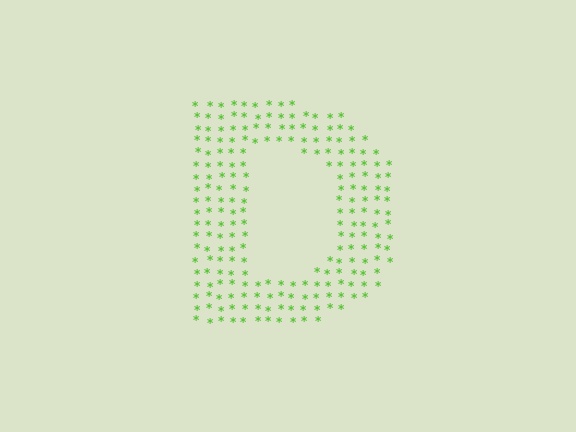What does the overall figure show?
The overall figure shows the letter D.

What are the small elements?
The small elements are asterisks.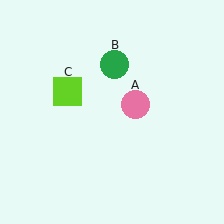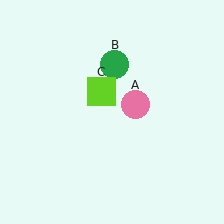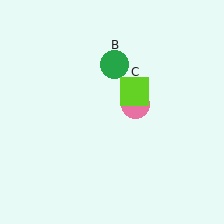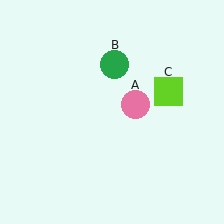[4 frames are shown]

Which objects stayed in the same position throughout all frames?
Pink circle (object A) and green circle (object B) remained stationary.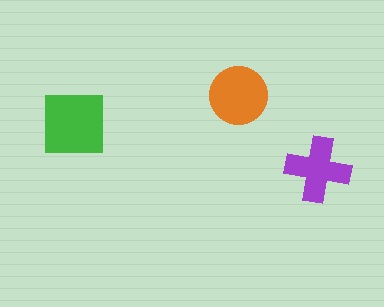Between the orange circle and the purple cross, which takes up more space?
The orange circle.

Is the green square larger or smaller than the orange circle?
Larger.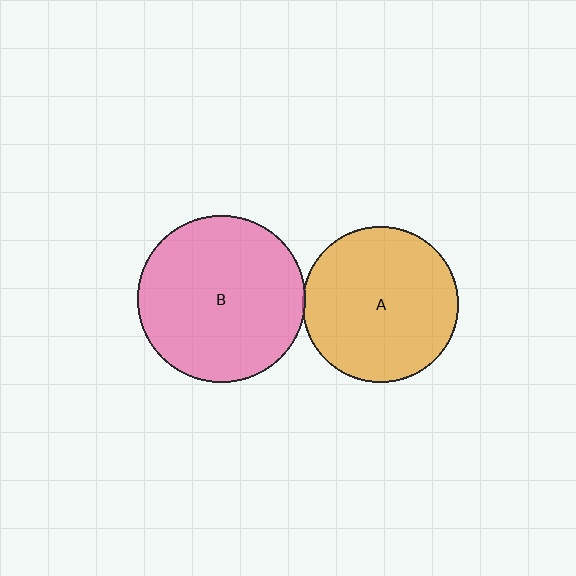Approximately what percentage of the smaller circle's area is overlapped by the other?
Approximately 5%.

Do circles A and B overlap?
Yes.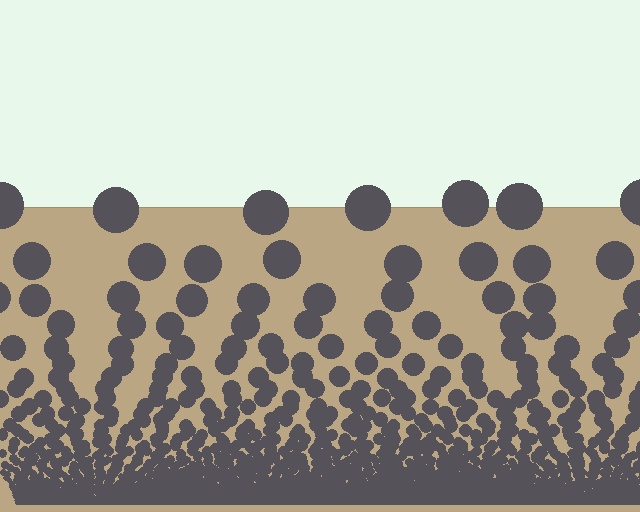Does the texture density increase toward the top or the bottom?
Density increases toward the bottom.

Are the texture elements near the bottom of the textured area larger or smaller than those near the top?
Smaller. The gradient is inverted — elements near the bottom are smaller and denser.